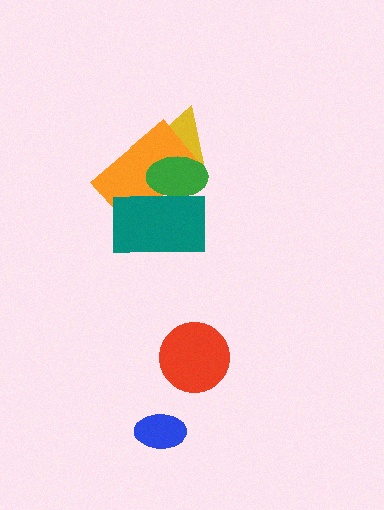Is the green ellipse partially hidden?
Yes, it is partially covered by another shape.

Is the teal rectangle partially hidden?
No, no other shape covers it.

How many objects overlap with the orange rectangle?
3 objects overlap with the orange rectangle.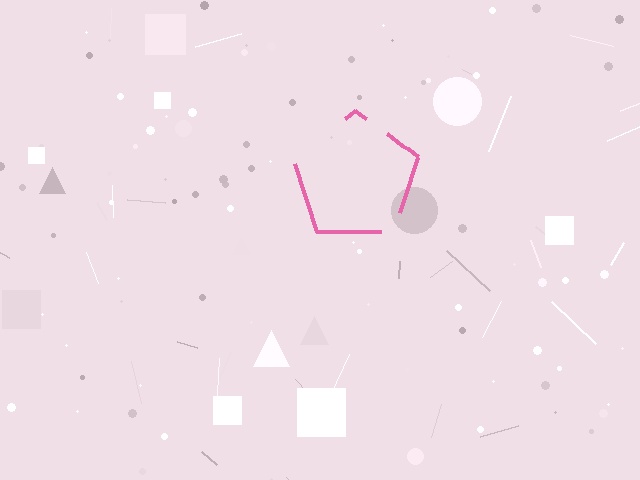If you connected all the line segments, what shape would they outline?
They would outline a pentagon.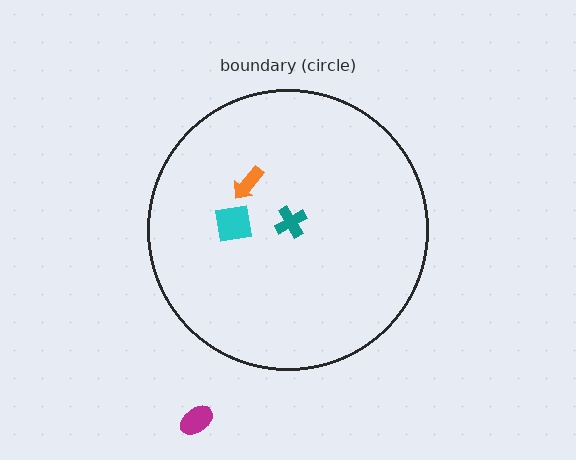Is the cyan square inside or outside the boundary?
Inside.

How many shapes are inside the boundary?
3 inside, 1 outside.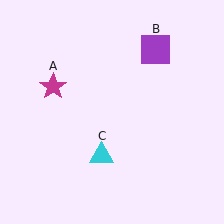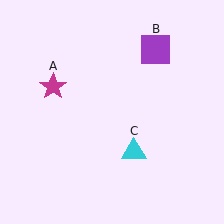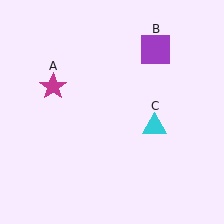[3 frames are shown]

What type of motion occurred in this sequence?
The cyan triangle (object C) rotated counterclockwise around the center of the scene.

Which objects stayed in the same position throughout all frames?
Magenta star (object A) and purple square (object B) remained stationary.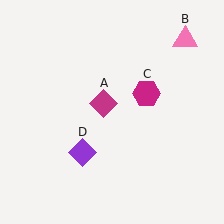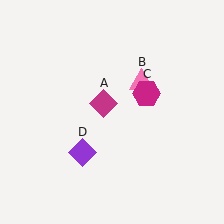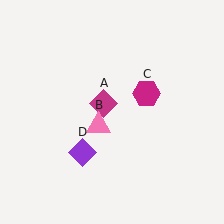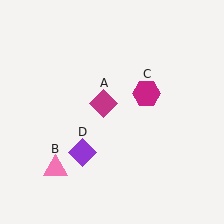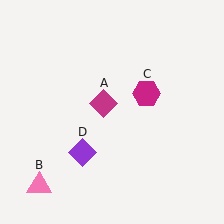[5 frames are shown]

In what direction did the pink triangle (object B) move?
The pink triangle (object B) moved down and to the left.